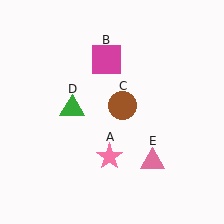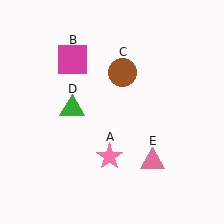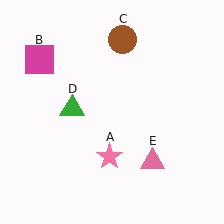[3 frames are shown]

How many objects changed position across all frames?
2 objects changed position: magenta square (object B), brown circle (object C).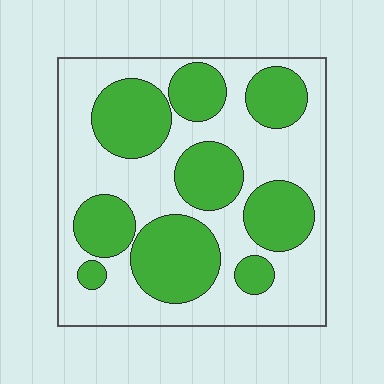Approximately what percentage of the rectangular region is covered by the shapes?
Approximately 40%.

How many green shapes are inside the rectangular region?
9.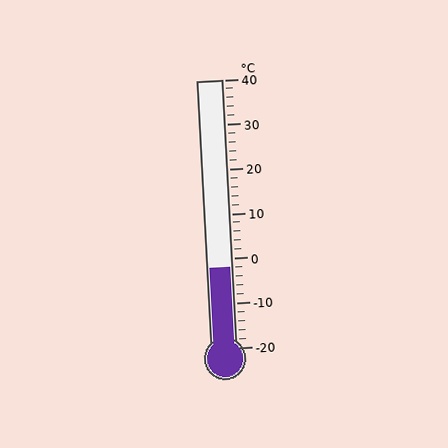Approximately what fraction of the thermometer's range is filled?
The thermometer is filled to approximately 30% of its range.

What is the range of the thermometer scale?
The thermometer scale ranges from -20°C to 40°C.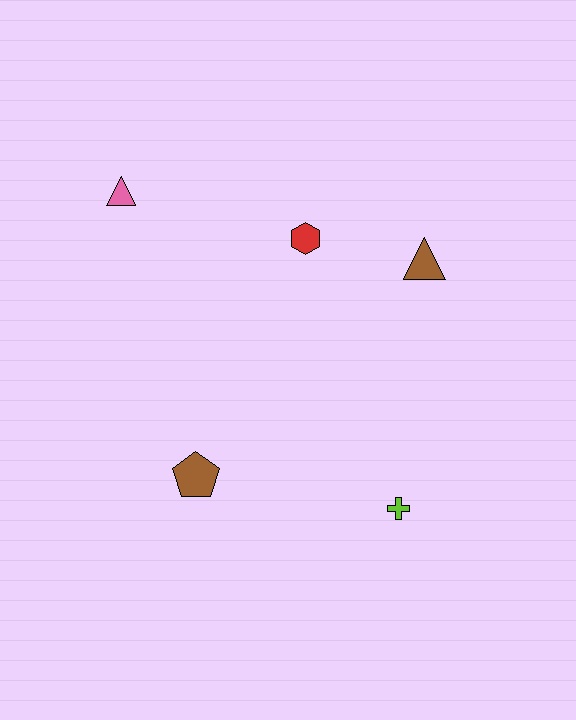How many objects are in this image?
There are 5 objects.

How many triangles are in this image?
There are 2 triangles.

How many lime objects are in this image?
There is 1 lime object.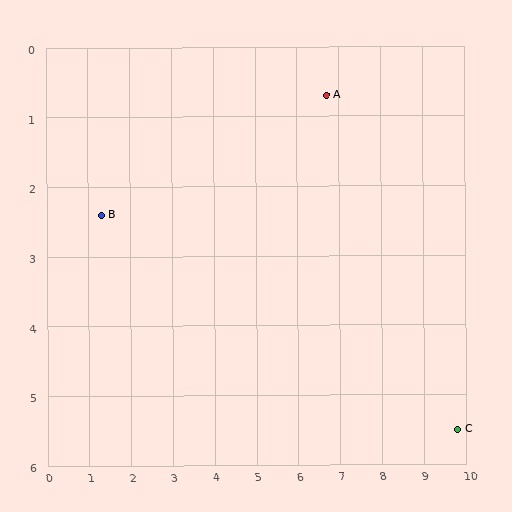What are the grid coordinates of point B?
Point B is at approximately (1.3, 2.4).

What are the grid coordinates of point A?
Point A is at approximately (6.7, 0.7).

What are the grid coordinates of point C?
Point C is at approximately (9.8, 5.5).